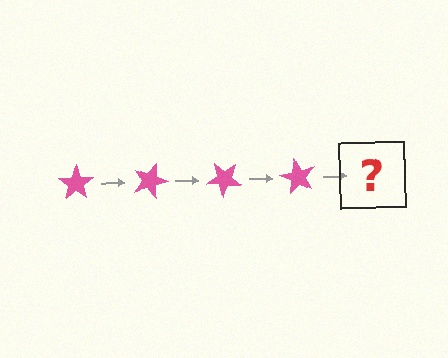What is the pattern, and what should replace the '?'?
The pattern is that the star rotates 20 degrees each step. The '?' should be a pink star rotated 80 degrees.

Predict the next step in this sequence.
The next step is a pink star rotated 80 degrees.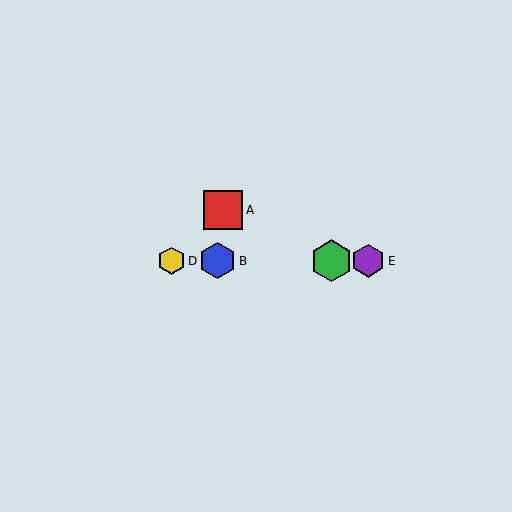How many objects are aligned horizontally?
4 objects (B, C, D, E) are aligned horizontally.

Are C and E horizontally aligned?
Yes, both are at y≈261.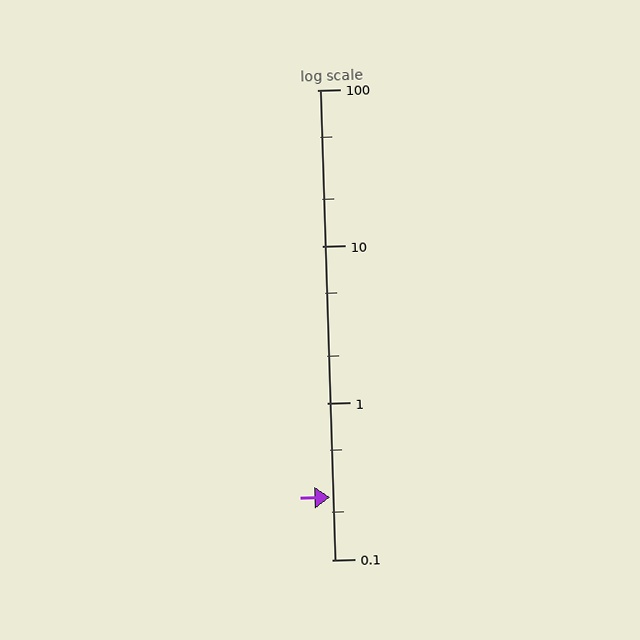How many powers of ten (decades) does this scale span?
The scale spans 3 decades, from 0.1 to 100.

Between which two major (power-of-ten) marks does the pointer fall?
The pointer is between 0.1 and 1.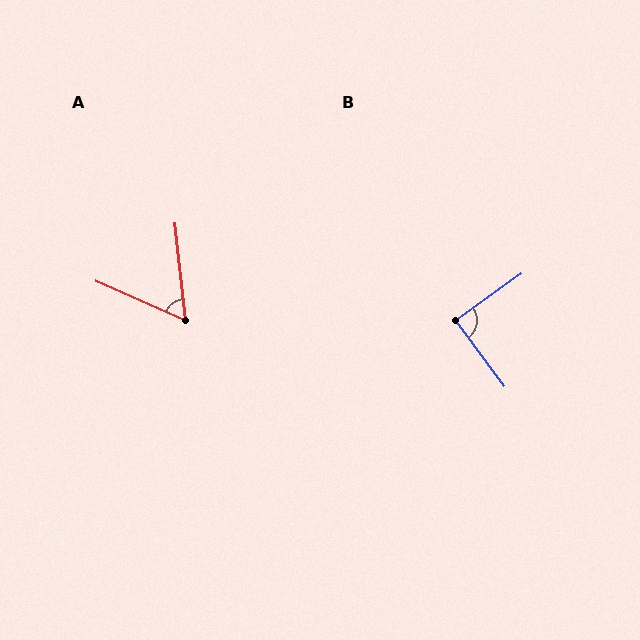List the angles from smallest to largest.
A (60°), B (89°).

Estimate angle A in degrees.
Approximately 60 degrees.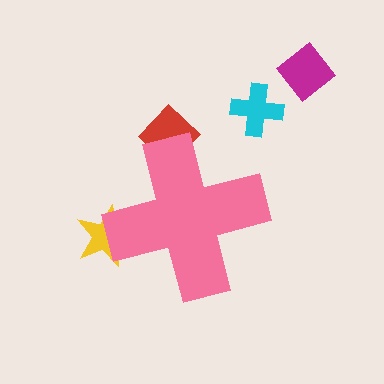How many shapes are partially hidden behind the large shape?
2 shapes are partially hidden.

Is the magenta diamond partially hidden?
No, the magenta diamond is fully visible.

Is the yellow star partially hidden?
Yes, the yellow star is partially hidden behind the pink cross.